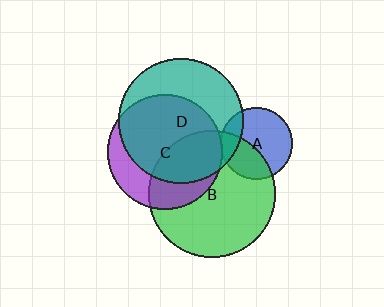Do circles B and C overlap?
Yes.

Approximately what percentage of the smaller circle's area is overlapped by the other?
Approximately 40%.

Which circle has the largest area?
Circle B (green).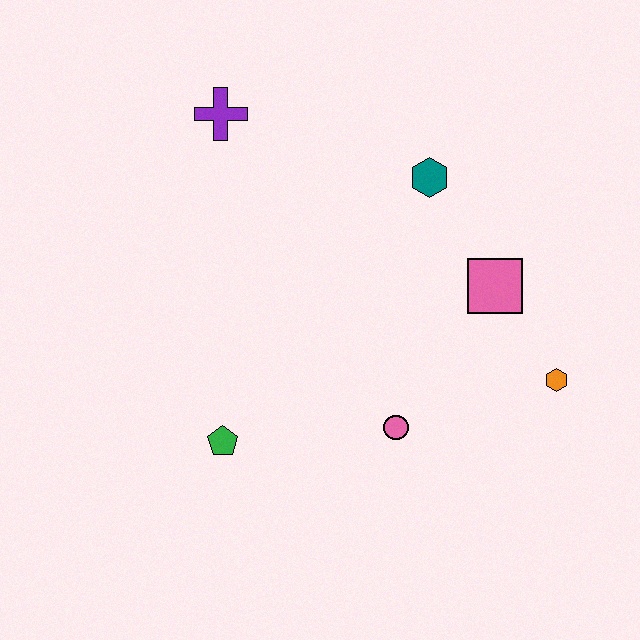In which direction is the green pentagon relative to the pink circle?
The green pentagon is to the left of the pink circle.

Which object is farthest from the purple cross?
The orange hexagon is farthest from the purple cross.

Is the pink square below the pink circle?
No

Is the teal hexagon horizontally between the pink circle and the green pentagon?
No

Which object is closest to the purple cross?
The teal hexagon is closest to the purple cross.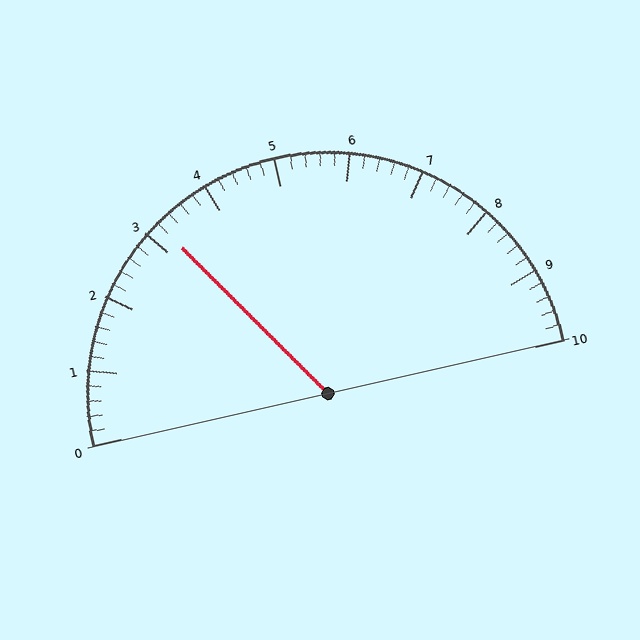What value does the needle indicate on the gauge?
The needle indicates approximately 3.2.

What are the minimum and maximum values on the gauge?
The gauge ranges from 0 to 10.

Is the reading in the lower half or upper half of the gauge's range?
The reading is in the lower half of the range (0 to 10).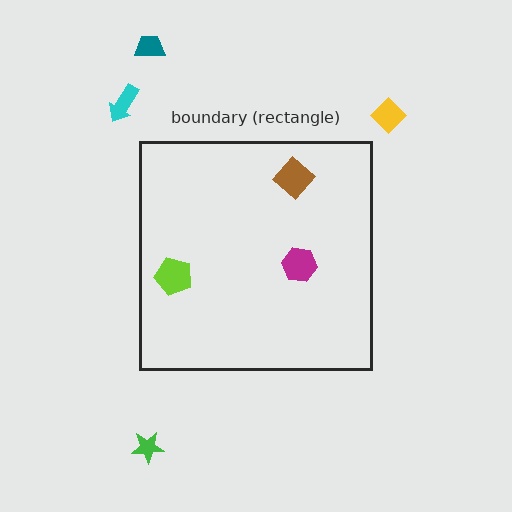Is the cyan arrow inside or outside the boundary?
Outside.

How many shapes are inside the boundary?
3 inside, 4 outside.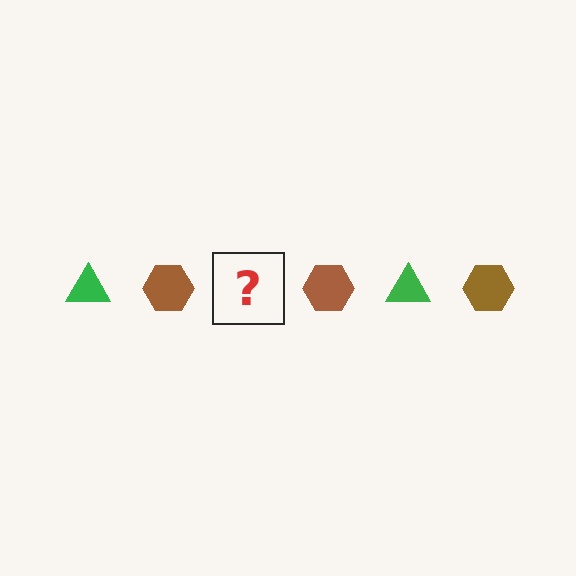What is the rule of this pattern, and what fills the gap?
The rule is that the pattern alternates between green triangle and brown hexagon. The gap should be filled with a green triangle.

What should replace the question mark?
The question mark should be replaced with a green triangle.